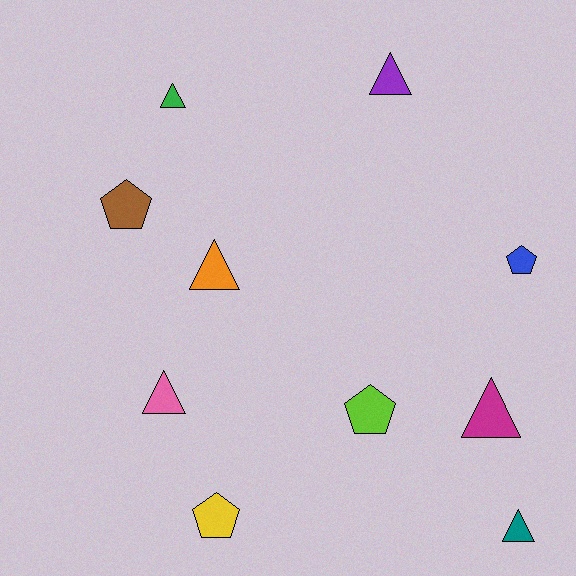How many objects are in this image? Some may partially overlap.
There are 10 objects.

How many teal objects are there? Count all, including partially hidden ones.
There is 1 teal object.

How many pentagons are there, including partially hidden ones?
There are 4 pentagons.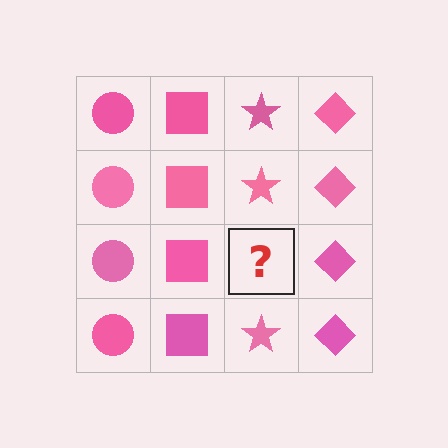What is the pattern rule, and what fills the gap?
The rule is that each column has a consistent shape. The gap should be filled with a pink star.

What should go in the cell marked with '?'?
The missing cell should contain a pink star.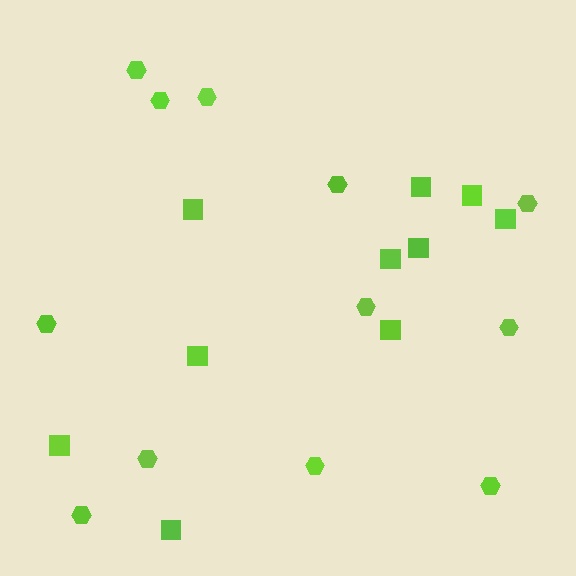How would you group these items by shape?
There are 2 groups: one group of squares (10) and one group of hexagons (12).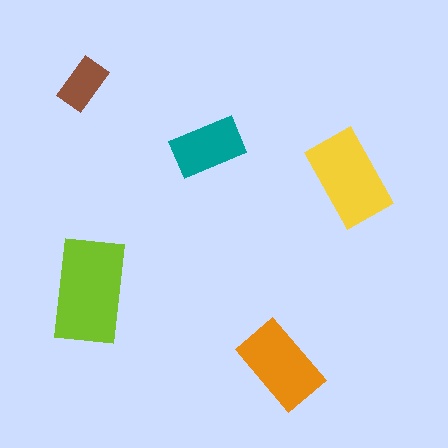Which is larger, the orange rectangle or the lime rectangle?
The lime one.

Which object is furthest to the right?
The yellow rectangle is rightmost.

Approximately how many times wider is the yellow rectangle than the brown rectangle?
About 2 times wider.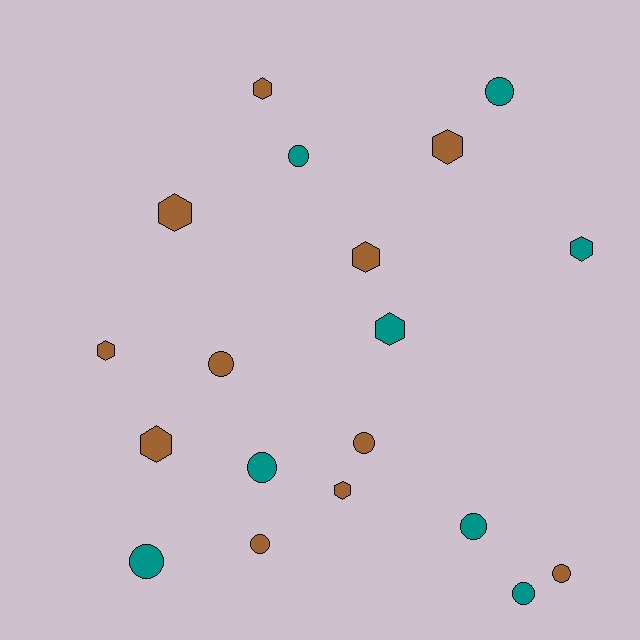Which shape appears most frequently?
Circle, with 10 objects.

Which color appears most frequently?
Brown, with 11 objects.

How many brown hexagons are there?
There are 7 brown hexagons.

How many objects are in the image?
There are 19 objects.